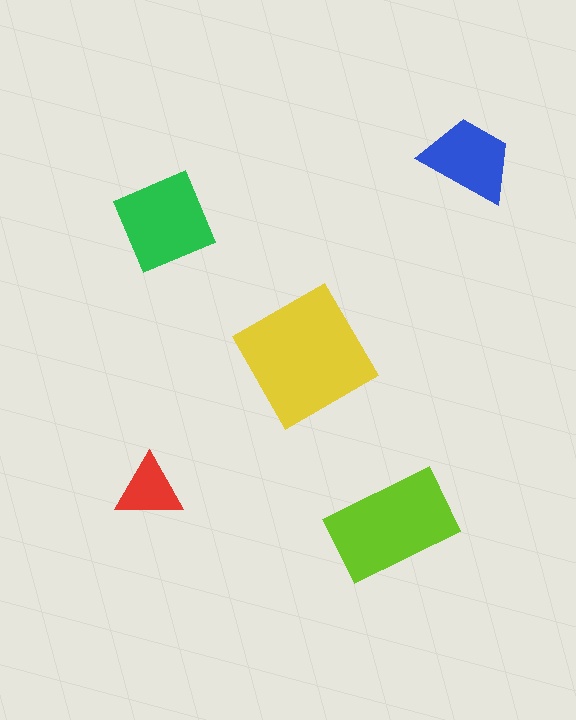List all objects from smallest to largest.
The red triangle, the blue trapezoid, the green diamond, the lime rectangle, the yellow diamond.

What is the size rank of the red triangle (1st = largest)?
5th.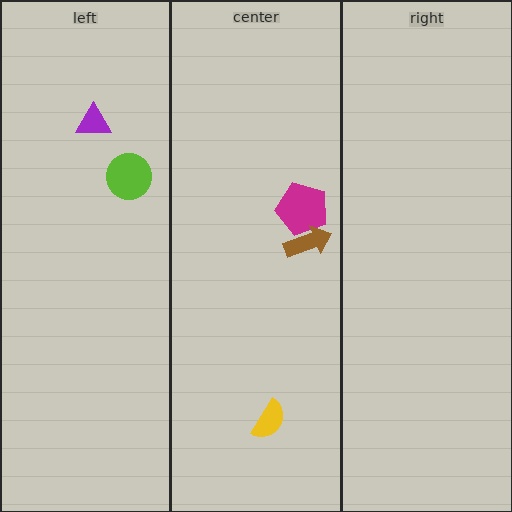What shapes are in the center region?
The magenta pentagon, the yellow semicircle, the brown arrow.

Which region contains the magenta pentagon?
The center region.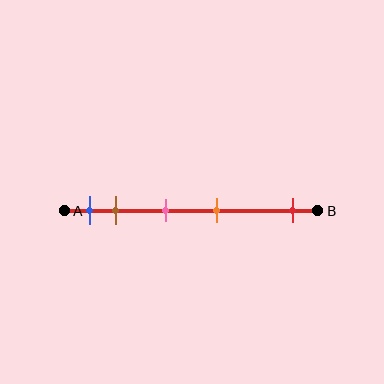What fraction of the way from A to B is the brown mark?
The brown mark is approximately 20% (0.2) of the way from A to B.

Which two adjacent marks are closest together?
The blue and brown marks are the closest adjacent pair.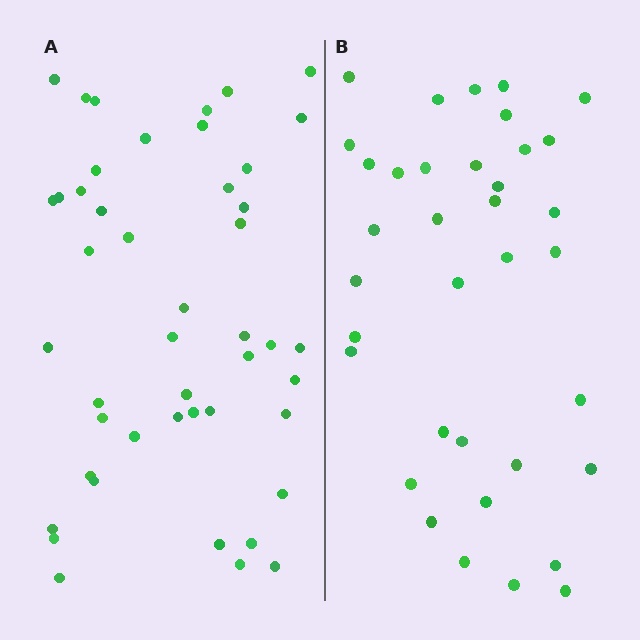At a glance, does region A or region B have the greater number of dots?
Region A (the left region) has more dots.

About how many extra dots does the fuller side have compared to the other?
Region A has roughly 10 or so more dots than region B.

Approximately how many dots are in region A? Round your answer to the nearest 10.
About 50 dots. (The exact count is 46, which rounds to 50.)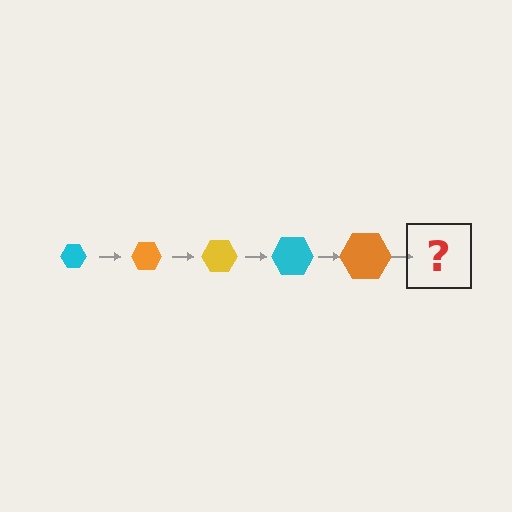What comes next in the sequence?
The next element should be a yellow hexagon, larger than the previous one.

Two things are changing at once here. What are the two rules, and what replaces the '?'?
The two rules are that the hexagon grows larger each step and the color cycles through cyan, orange, and yellow. The '?' should be a yellow hexagon, larger than the previous one.